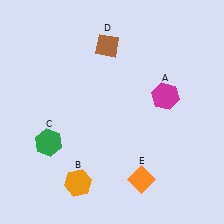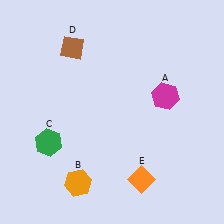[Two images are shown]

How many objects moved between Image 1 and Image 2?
1 object moved between the two images.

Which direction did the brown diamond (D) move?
The brown diamond (D) moved left.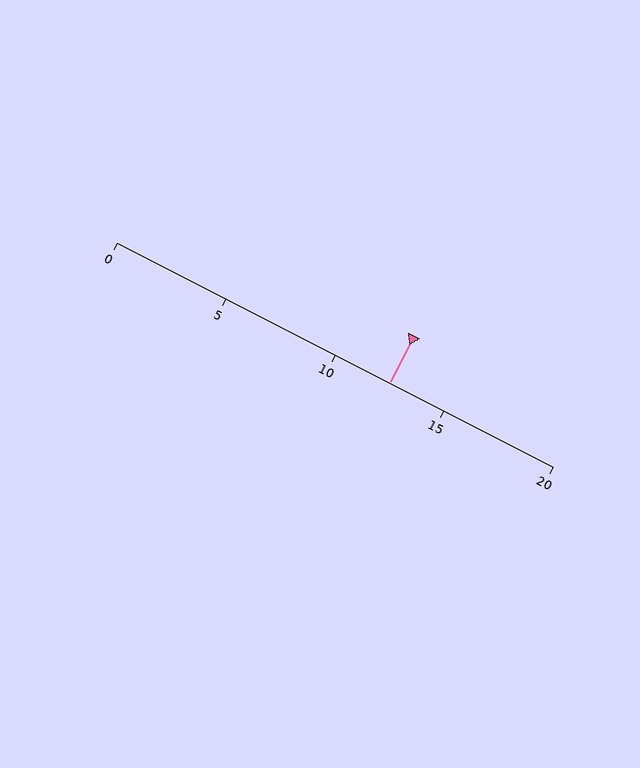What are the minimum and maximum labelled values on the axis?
The axis runs from 0 to 20.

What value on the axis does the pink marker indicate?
The marker indicates approximately 12.5.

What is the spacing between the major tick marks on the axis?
The major ticks are spaced 5 apart.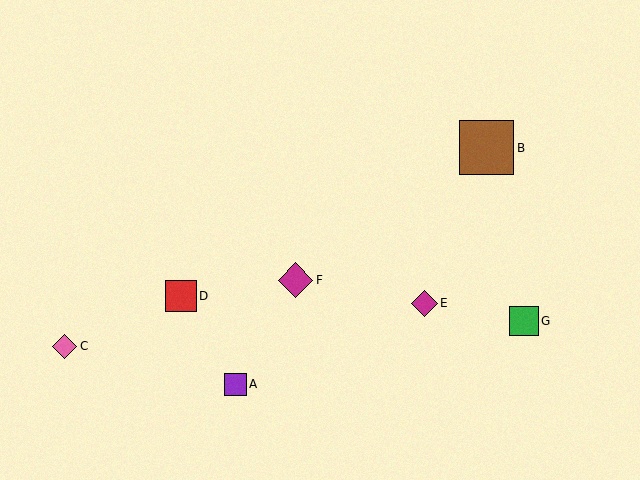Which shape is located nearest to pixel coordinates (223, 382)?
The purple square (labeled A) at (235, 384) is nearest to that location.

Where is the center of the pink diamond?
The center of the pink diamond is at (65, 346).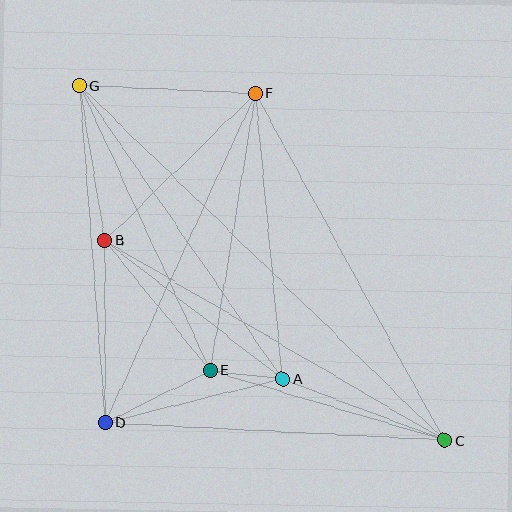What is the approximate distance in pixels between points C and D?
The distance between C and D is approximately 340 pixels.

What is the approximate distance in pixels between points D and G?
The distance between D and G is approximately 338 pixels.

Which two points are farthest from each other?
Points C and G are farthest from each other.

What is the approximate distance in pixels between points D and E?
The distance between D and E is approximately 117 pixels.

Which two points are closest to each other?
Points A and E are closest to each other.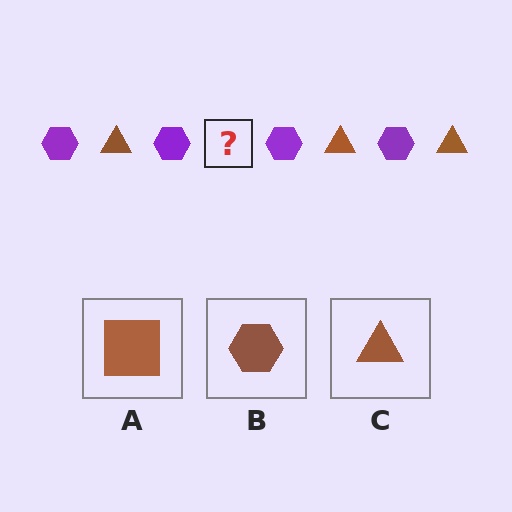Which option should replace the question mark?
Option C.